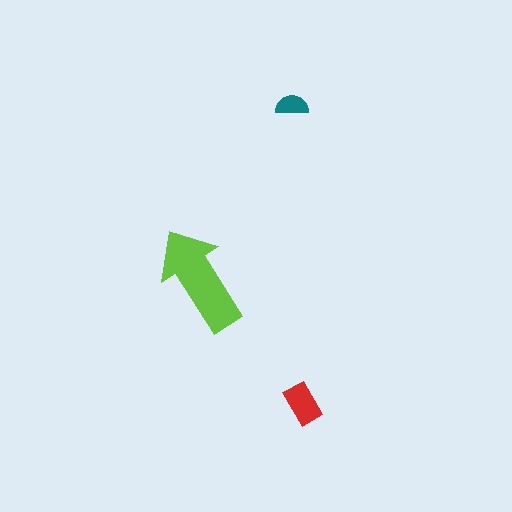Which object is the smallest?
The teal semicircle.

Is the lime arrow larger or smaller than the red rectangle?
Larger.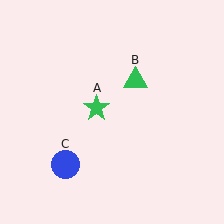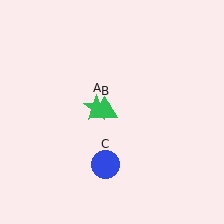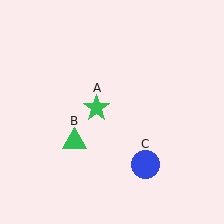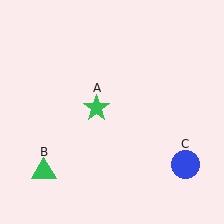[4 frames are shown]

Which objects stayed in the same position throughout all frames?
Green star (object A) remained stationary.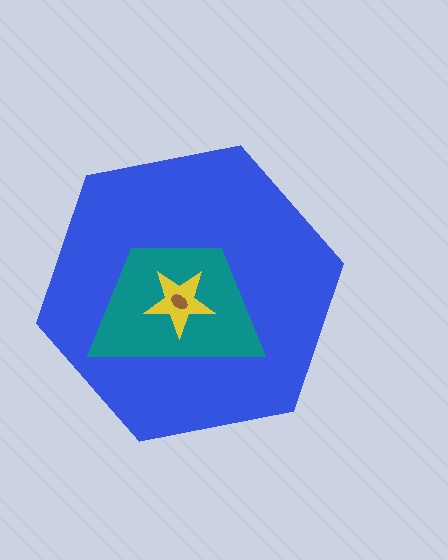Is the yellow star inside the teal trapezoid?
Yes.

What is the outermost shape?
The blue hexagon.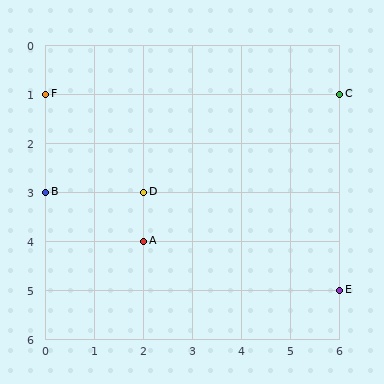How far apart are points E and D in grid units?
Points E and D are 4 columns and 2 rows apart (about 4.5 grid units diagonally).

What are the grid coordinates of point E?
Point E is at grid coordinates (6, 5).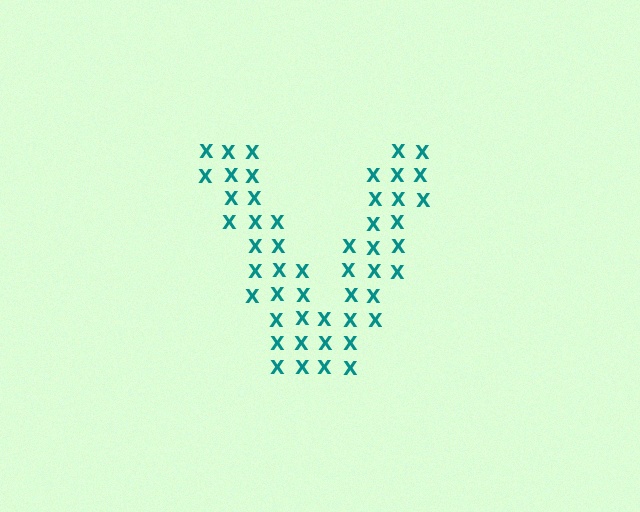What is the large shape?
The large shape is the letter V.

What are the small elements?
The small elements are letter X's.